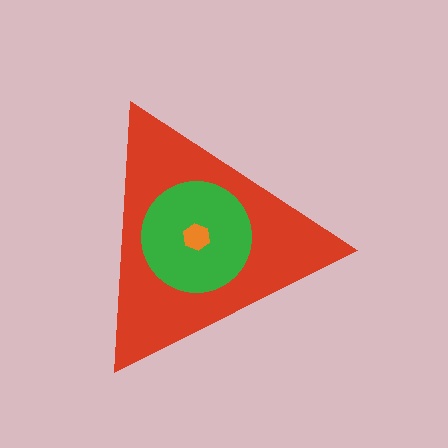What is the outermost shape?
The red triangle.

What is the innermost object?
The orange hexagon.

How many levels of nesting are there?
3.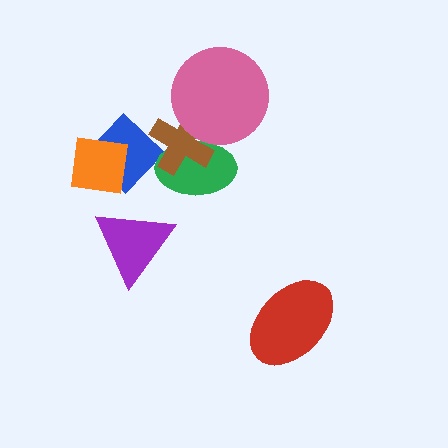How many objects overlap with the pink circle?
2 objects overlap with the pink circle.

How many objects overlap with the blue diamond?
1 object overlaps with the blue diamond.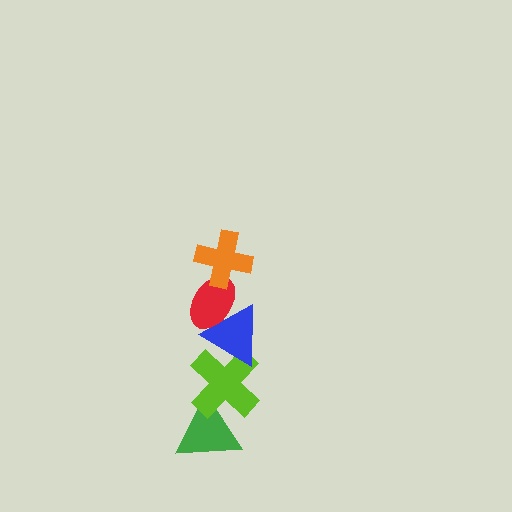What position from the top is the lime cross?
The lime cross is 4th from the top.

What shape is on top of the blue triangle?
The red ellipse is on top of the blue triangle.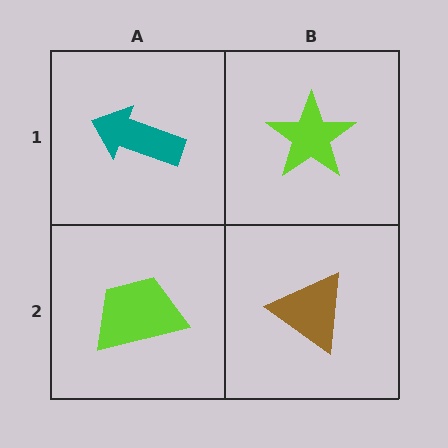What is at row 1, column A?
A teal arrow.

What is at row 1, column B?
A lime star.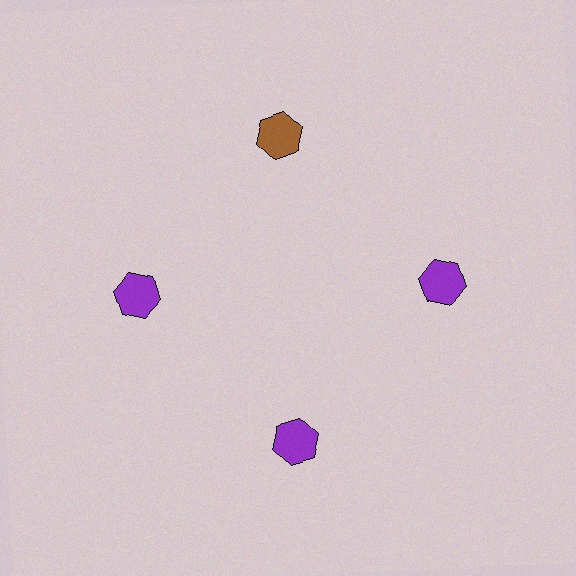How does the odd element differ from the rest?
It has a different color: brown instead of purple.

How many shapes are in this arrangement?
There are 4 shapes arranged in a ring pattern.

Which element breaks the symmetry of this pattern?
The brown hexagon at roughly the 12 o'clock position breaks the symmetry. All other shapes are purple hexagons.